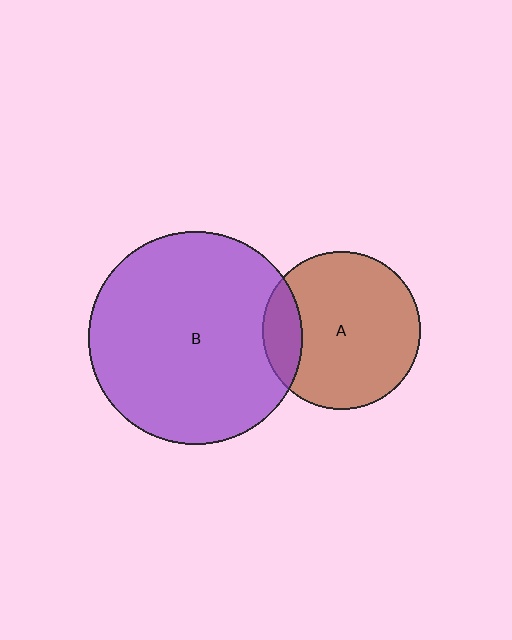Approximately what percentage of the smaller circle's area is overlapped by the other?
Approximately 15%.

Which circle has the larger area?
Circle B (purple).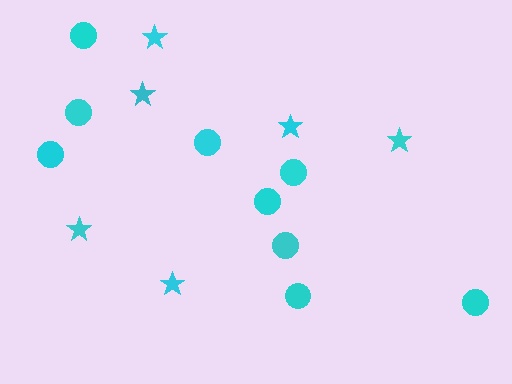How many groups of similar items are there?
There are 2 groups: one group of circles (9) and one group of stars (6).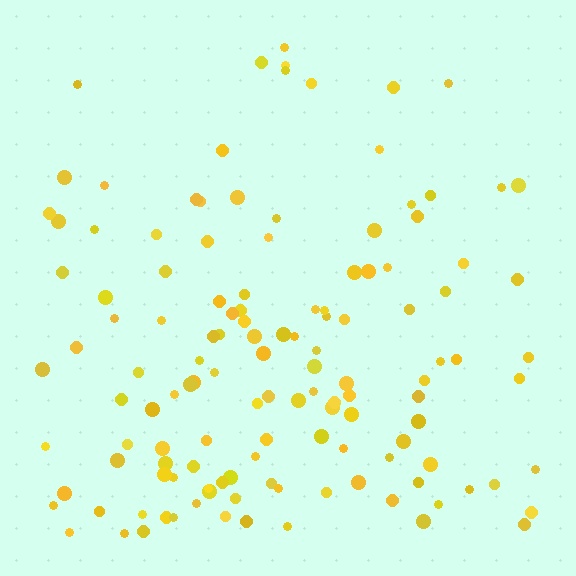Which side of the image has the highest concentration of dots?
The bottom.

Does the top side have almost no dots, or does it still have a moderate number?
Still a moderate number, just noticeably fewer than the bottom.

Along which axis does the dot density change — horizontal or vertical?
Vertical.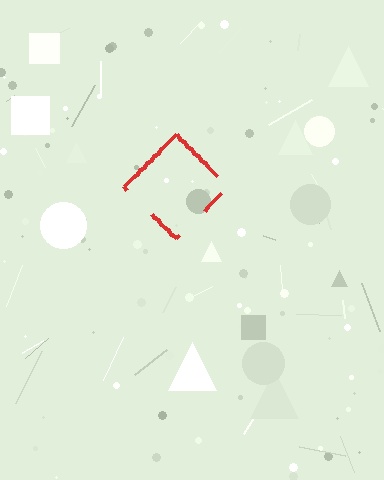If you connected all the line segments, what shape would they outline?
They would outline a diamond.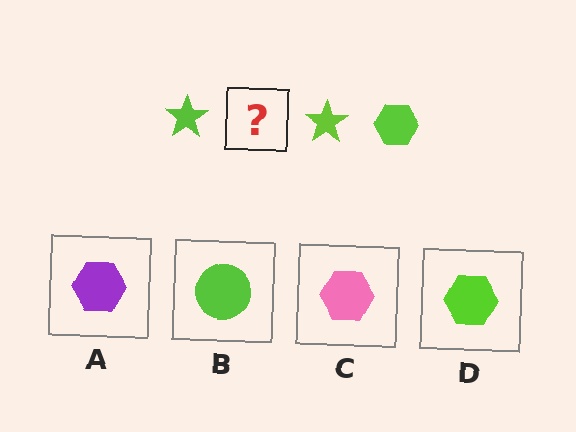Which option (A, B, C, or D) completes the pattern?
D.